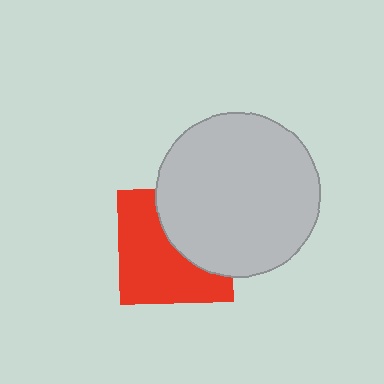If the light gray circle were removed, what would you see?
You would see the complete red square.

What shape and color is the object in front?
The object in front is a light gray circle.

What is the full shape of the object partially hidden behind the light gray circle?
The partially hidden object is a red square.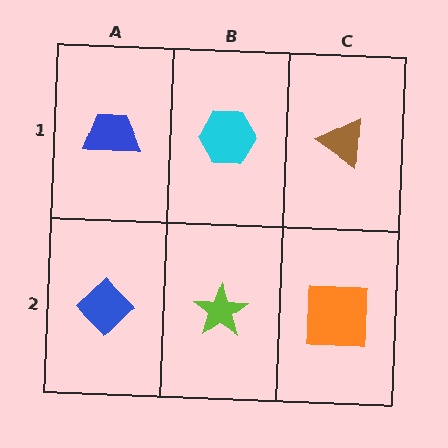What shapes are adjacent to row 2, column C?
A brown triangle (row 1, column C), a lime star (row 2, column B).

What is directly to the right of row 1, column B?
A brown triangle.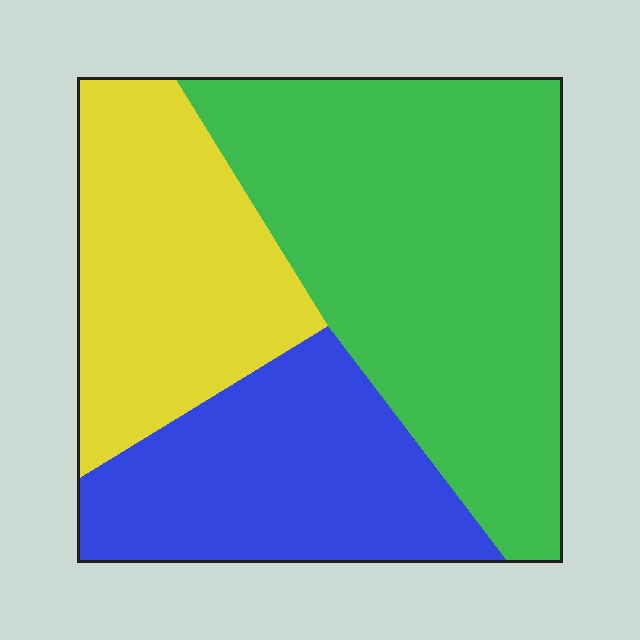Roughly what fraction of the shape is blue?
Blue takes up about one quarter (1/4) of the shape.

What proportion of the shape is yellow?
Yellow takes up about one quarter (1/4) of the shape.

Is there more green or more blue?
Green.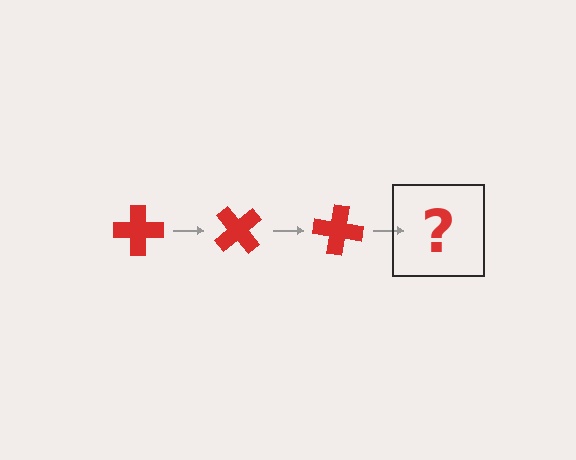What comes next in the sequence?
The next element should be a red cross rotated 150 degrees.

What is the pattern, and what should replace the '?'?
The pattern is that the cross rotates 50 degrees each step. The '?' should be a red cross rotated 150 degrees.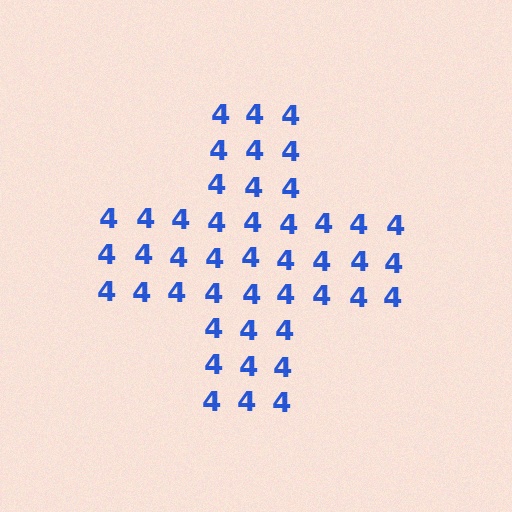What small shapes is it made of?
It is made of small digit 4's.